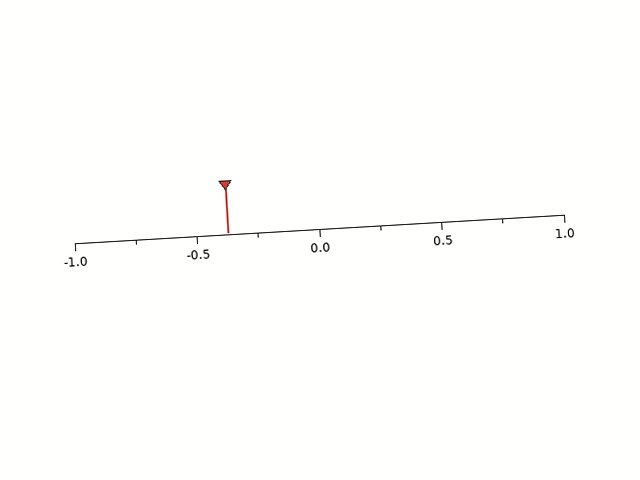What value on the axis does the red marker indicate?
The marker indicates approximately -0.38.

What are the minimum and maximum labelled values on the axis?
The axis runs from -1.0 to 1.0.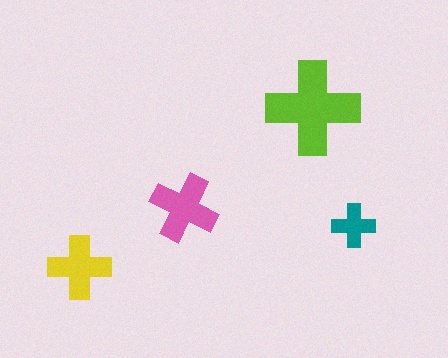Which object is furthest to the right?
The teal cross is rightmost.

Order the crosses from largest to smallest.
the lime one, the pink one, the yellow one, the teal one.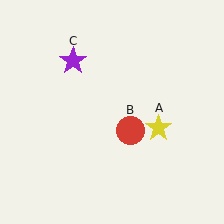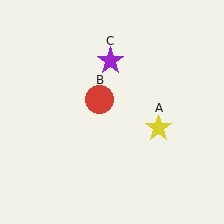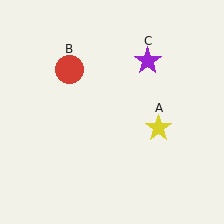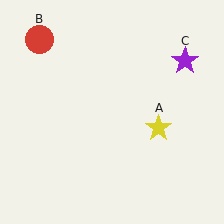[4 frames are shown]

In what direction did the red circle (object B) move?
The red circle (object B) moved up and to the left.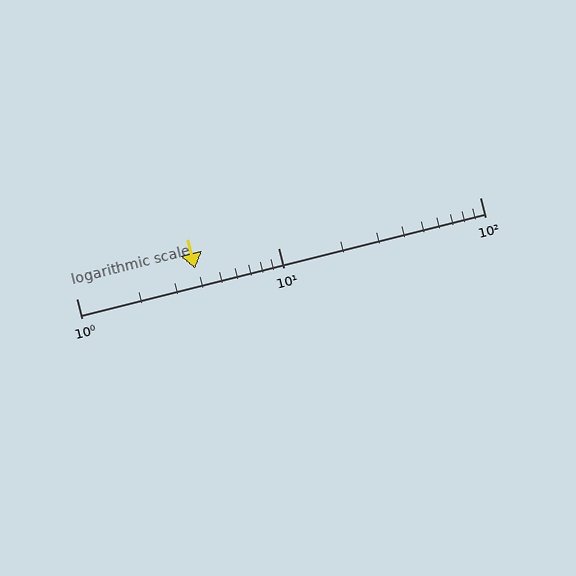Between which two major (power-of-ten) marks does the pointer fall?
The pointer is between 1 and 10.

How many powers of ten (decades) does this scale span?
The scale spans 2 decades, from 1 to 100.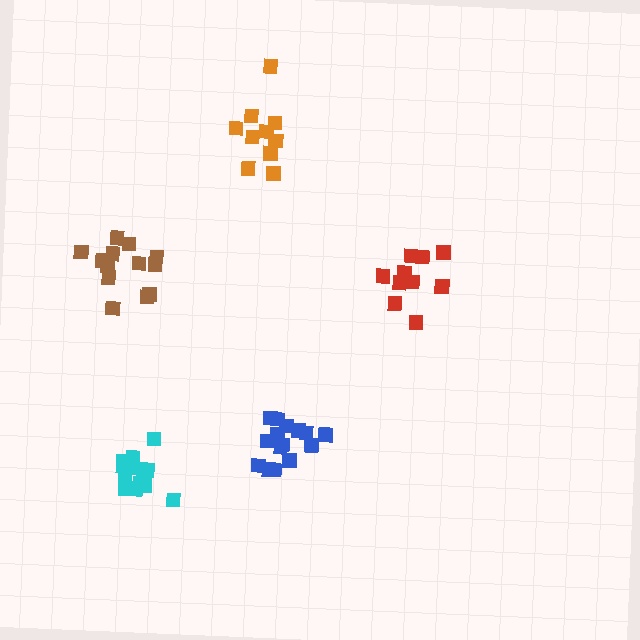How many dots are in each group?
Group 1: 10 dots, Group 2: 10 dots, Group 3: 15 dots, Group 4: 16 dots, Group 5: 13 dots (64 total).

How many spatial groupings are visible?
There are 5 spatial groupings.